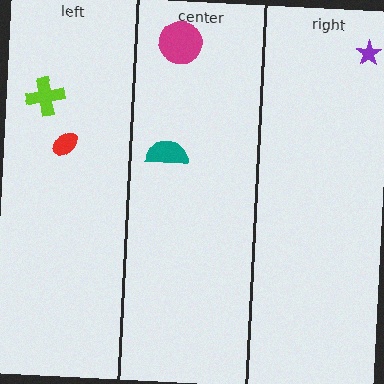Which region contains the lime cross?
The left region.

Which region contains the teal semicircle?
The center region.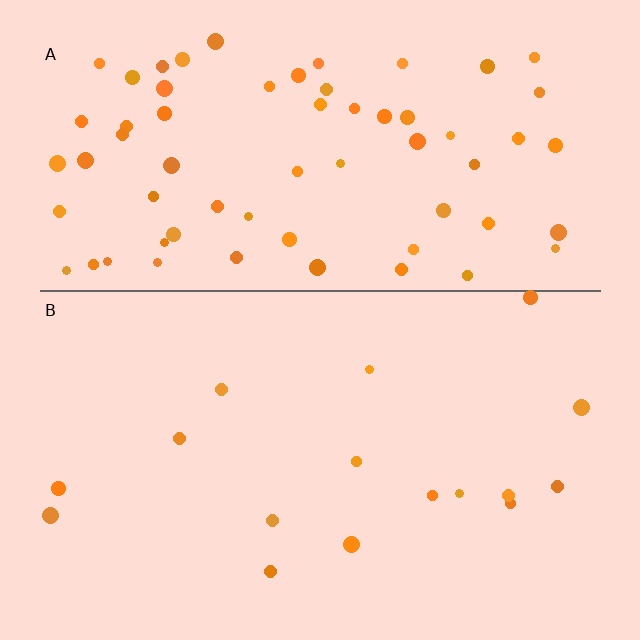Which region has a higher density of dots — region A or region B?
A (the top).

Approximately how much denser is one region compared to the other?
Approximately 4.0× — region A over region B.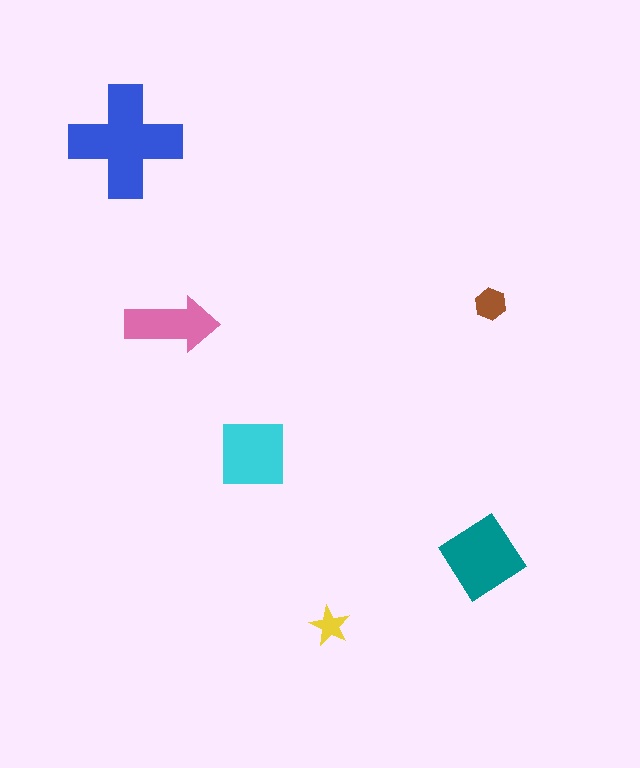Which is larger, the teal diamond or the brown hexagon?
The teal diamond.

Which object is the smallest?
The yellow star.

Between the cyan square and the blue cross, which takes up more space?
The blue cross.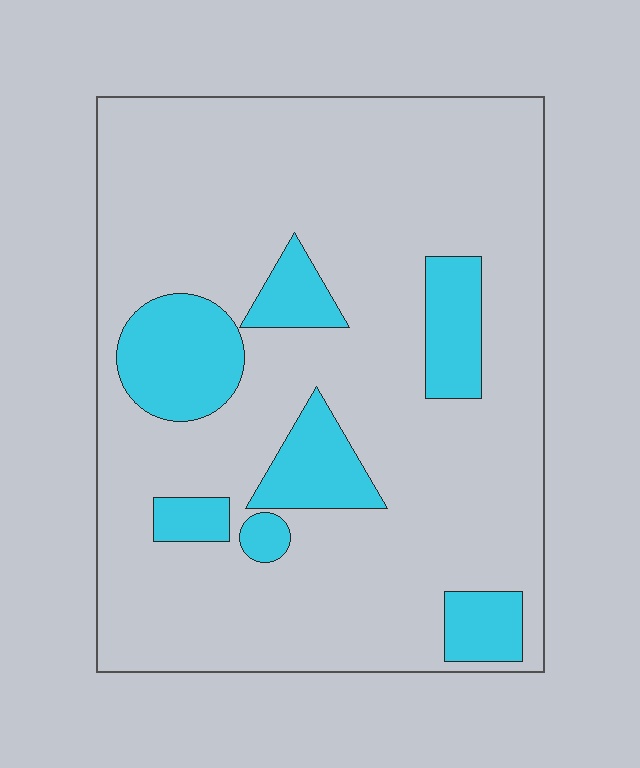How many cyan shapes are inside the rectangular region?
7.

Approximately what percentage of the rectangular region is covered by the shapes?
Approximately 20%.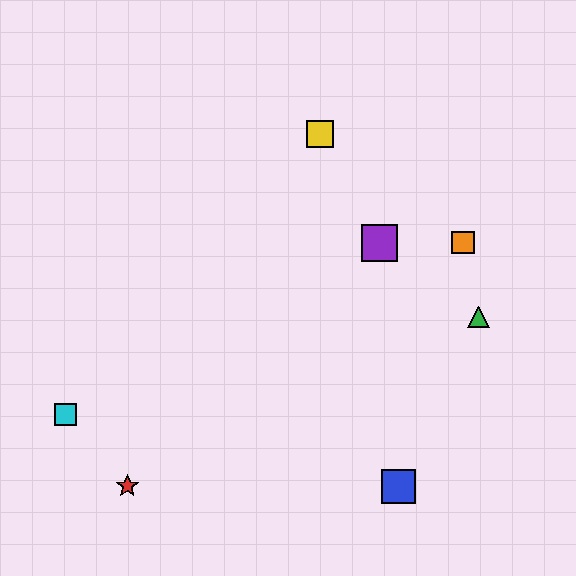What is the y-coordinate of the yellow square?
The yellow square is at y≈134.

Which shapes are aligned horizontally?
The purple square, the orange square are aligned horizontally.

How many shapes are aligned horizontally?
2 shapes (the purple square, the orange square) are aligned horizontally.